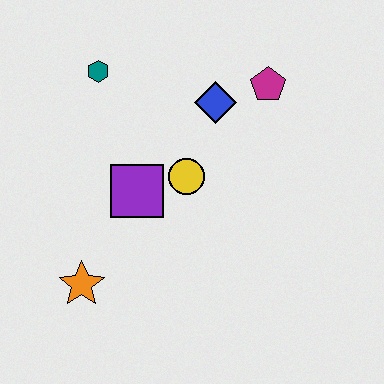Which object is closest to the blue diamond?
The magenta pentagon is closest to the blue diamond.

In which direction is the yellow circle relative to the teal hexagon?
The yellow circle is below the teal hexagon.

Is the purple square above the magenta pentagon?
No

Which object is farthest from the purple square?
The magenta pentagon is farthest from the purple square.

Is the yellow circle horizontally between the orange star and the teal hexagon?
No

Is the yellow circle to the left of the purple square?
No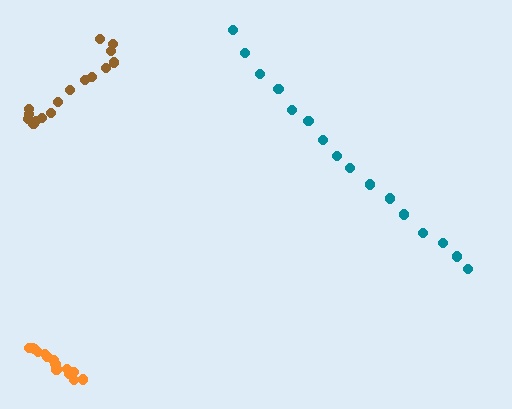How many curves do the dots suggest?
There are 3 distinct paths.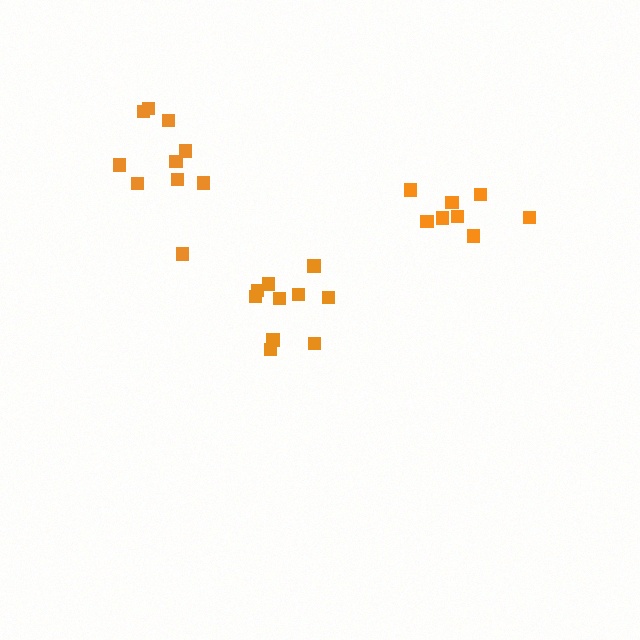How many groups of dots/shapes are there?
There are 3 groups.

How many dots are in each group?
Group 1: 10 dots, Group 2: 10 dots, Group 3: 8 dots (28 total).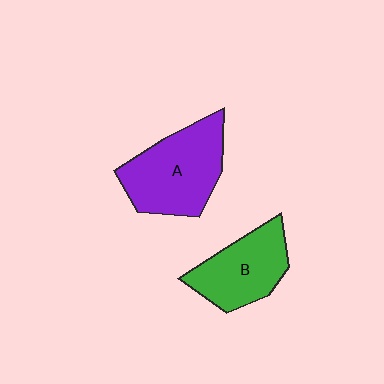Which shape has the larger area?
Shape A (purple).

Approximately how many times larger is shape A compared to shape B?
Approximately 1.3 times.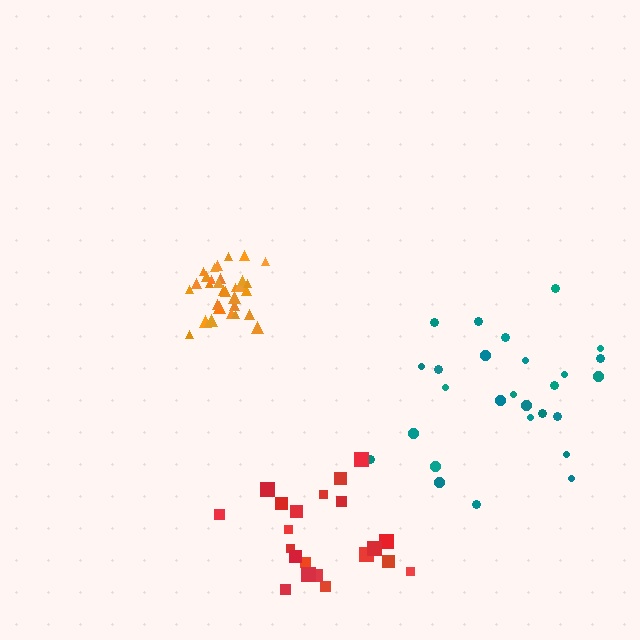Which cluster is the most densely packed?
Orange.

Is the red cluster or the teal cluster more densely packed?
Red.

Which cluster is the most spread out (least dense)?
Teal.